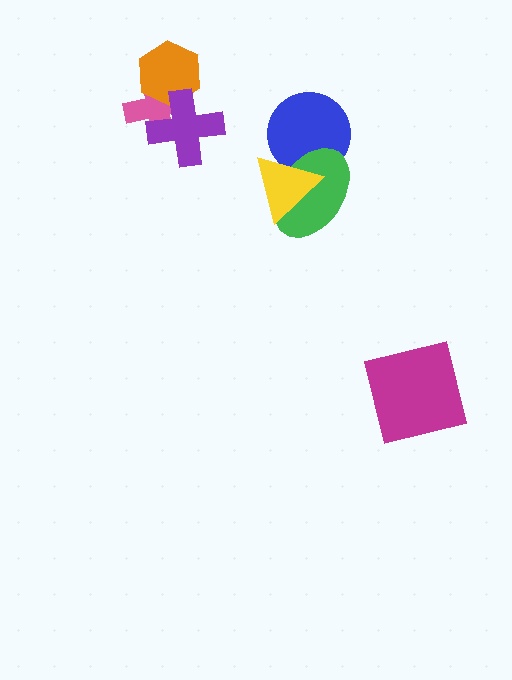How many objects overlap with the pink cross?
2 objects overlap with the pink cross.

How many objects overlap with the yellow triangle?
2 objects overlap with the yellow triangle.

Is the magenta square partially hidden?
No, no other shape covers it.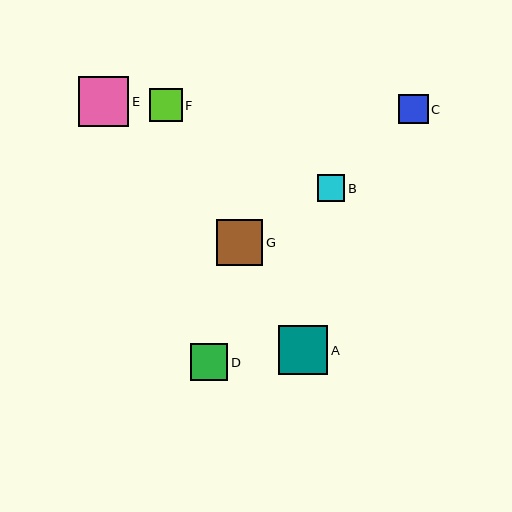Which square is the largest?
Square E is the largest with a size of approximately 50 pixels.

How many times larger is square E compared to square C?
Square E is approximately 1.7 times the size of square C.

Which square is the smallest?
Square B is the smallest with a size of approximately 27 pixels.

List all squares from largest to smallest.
From largest to smallest: E, A, G, D, F, C, B.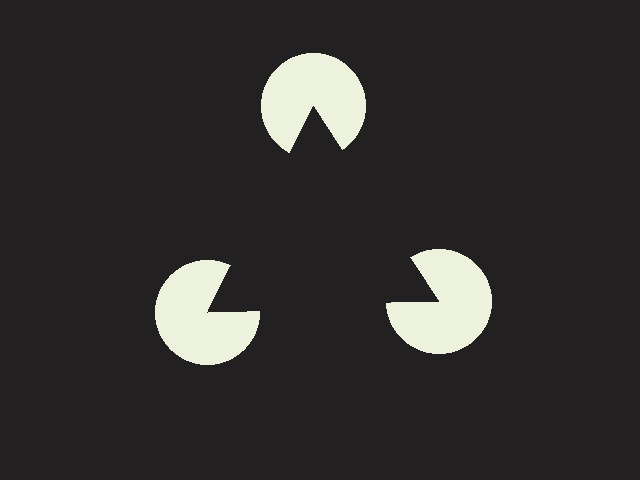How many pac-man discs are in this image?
There are 3 — one at each vertex of the illusory triangle.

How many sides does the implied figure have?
3 sides.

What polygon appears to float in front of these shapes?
An illusory triangle — its edges are inferred from the aligned wedge cuts in the pac-man discs, not physically drawn.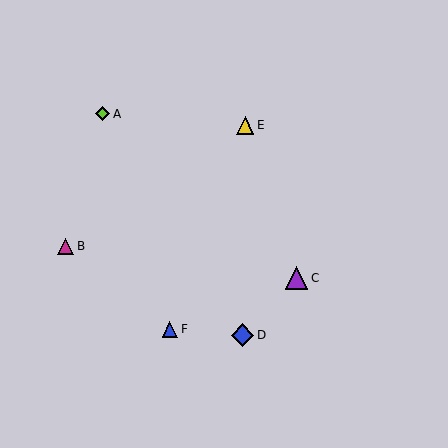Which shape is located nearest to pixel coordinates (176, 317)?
The blue triangle (labeled F) at (170, 329) is nearest to that location.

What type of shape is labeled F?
Shape F is a blue triangle.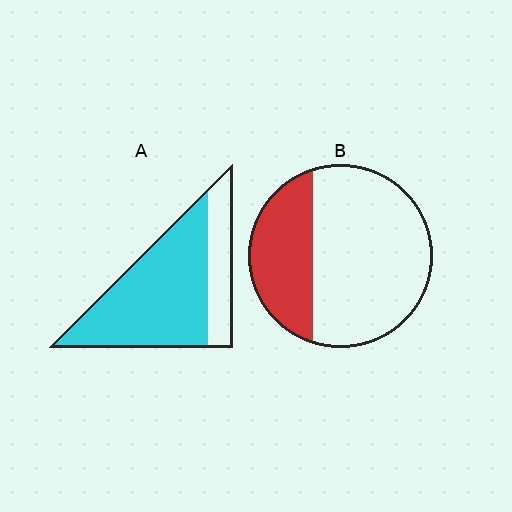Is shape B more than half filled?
No.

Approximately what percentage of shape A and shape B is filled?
A is approximately 75% and B is approximately 30%.